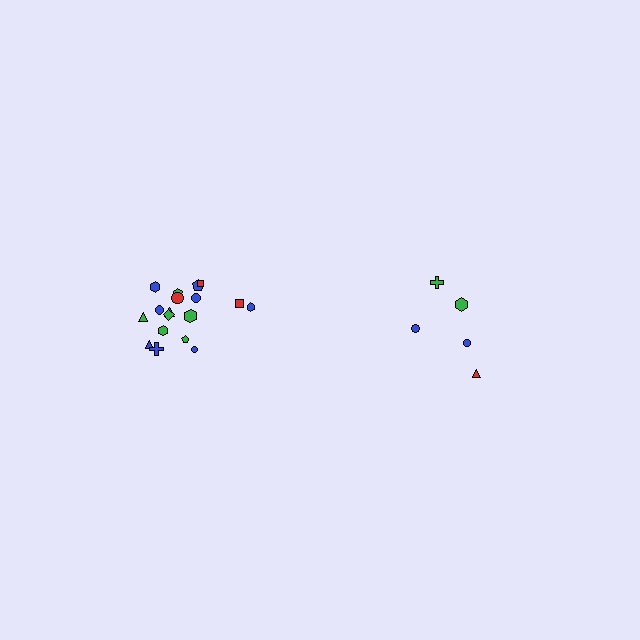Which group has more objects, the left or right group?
The left group.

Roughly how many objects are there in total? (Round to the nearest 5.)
Roughly 25 objects in total.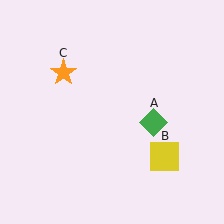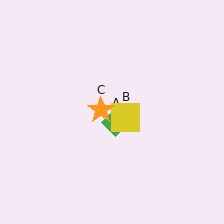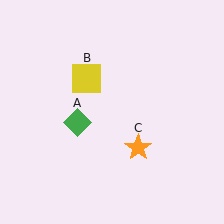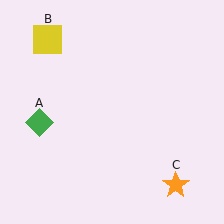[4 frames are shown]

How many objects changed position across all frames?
3 objects changed position: green diamond (object A), yellow square (object B), orange star (object C).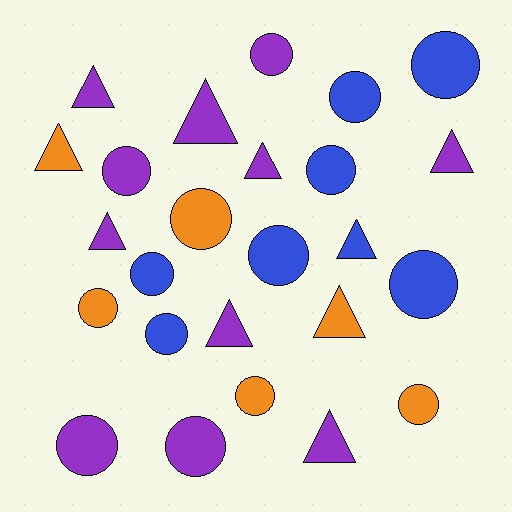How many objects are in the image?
There are 25 objects.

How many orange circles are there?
There are 4 orange circles.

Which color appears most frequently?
Purple, with 11 objects.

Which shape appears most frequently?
Circle, with 15 objects.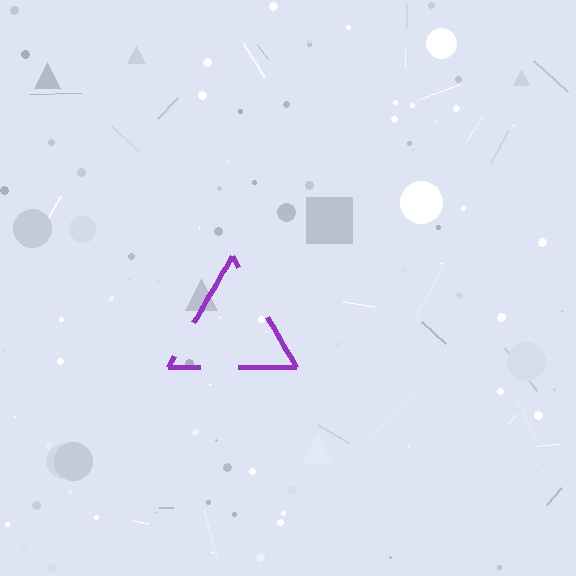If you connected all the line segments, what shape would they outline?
They would outline a triangle.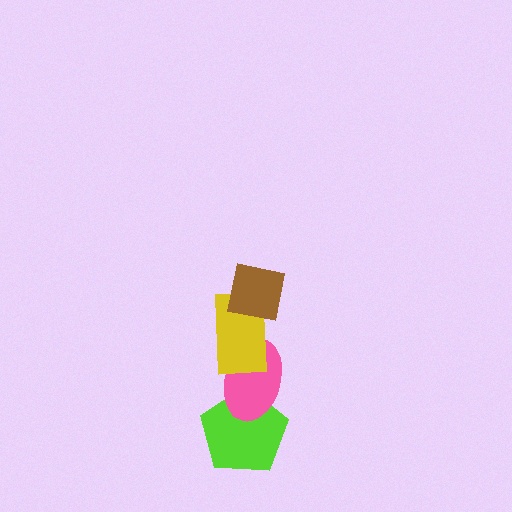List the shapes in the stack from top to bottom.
From top to bottom: the brown square, the yellow rectangle, the pink ellipse, the lime pentagon.